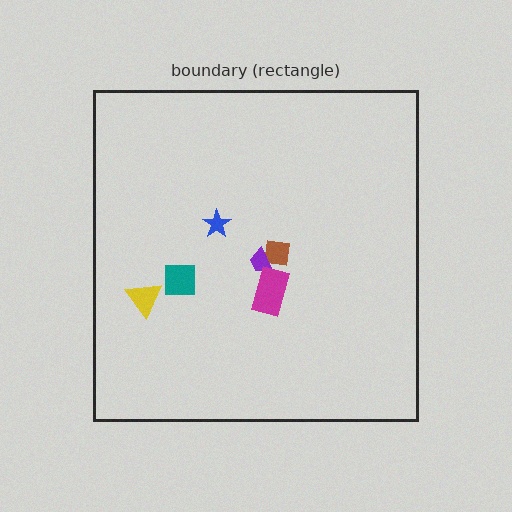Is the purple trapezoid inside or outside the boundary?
Inside.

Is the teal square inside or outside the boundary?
Inside.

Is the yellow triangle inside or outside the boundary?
Inside.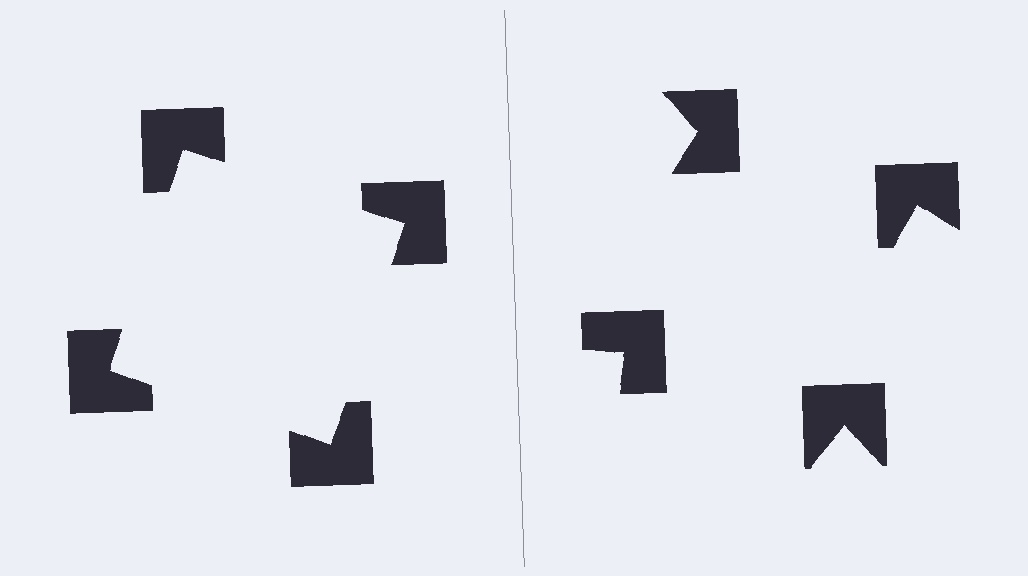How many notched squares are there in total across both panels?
8 — 4 on each side.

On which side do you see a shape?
An illusory square appears on the left side. On the right side the wedge cuts are rotated, so no coherent shape forms.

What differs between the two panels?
The notched squares are positioned identically on both sides; only the wedge orientations differ. On the left they align to a square; on the right they are misaligned.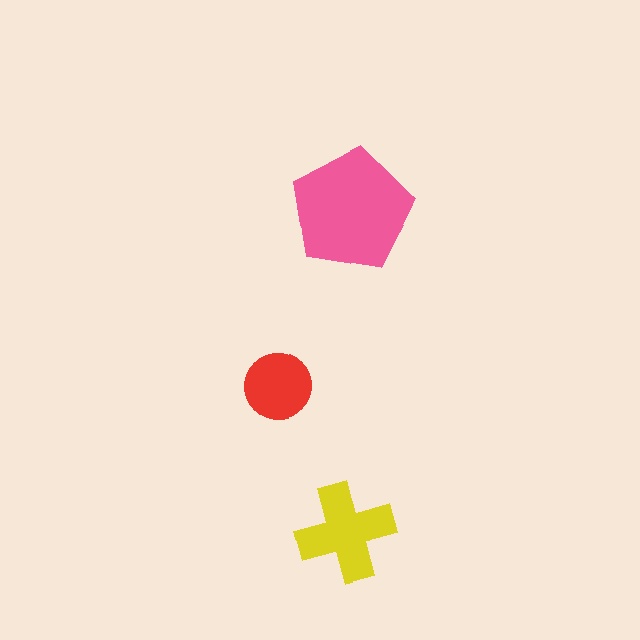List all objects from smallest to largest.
The red circle, the yellow cross, the pink pentagon.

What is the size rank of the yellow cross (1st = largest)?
2nd.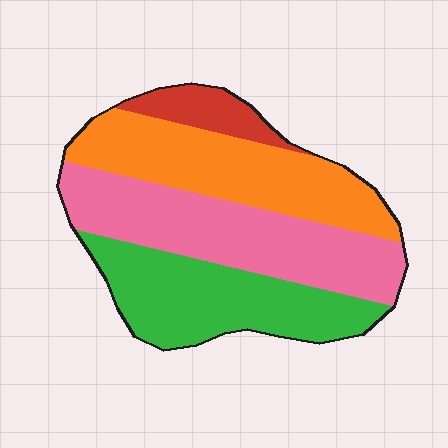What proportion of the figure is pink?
Pink covers 34% of the figure.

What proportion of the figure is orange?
Orange takes up about one third (1/3) of the figure.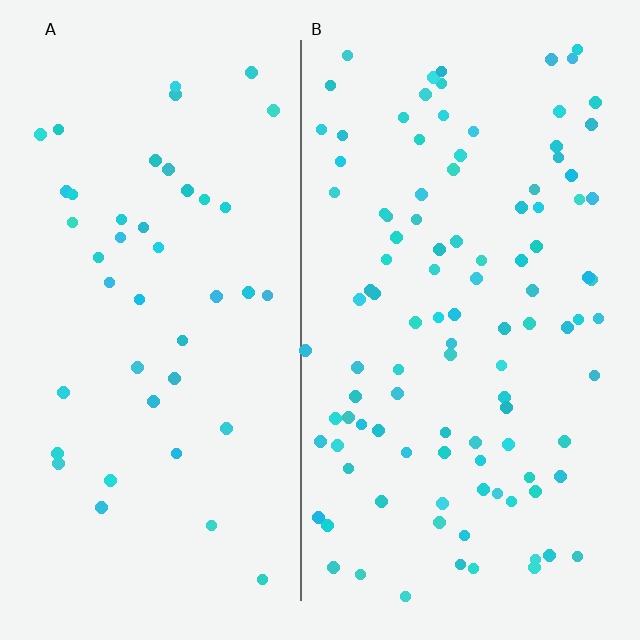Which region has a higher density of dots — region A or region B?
B (the right).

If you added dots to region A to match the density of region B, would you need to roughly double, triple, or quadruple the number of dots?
Approximately double.